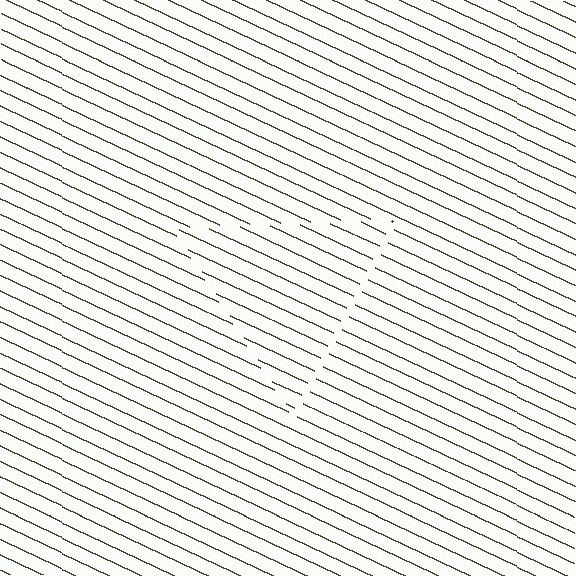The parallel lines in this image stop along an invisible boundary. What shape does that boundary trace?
An illusory triangle. The interior of the shape contains the same grating, shifted by half a period — the contour is defined by the phase discontinuity where line-ends from the inner and outer gratings abut.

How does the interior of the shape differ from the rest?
The interior of the shape contains the same grating, shifted by half a period — the contour is defined by the phase discontinuity where line-ends from the inner and outer gratings abut.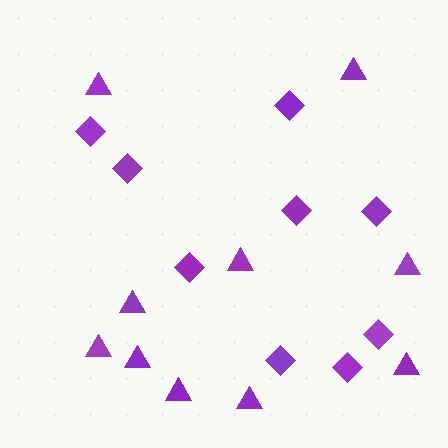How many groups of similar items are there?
There are 2 groups: one group of diamonds (9) and one group of triangles (10).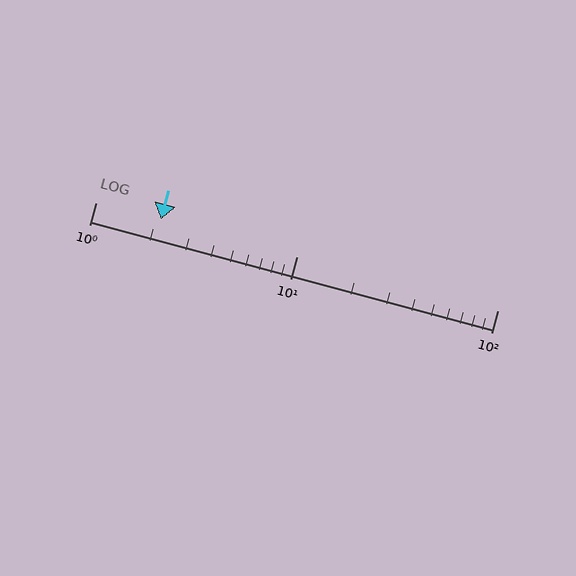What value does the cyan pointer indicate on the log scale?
The pointer indicates approximately 2.1.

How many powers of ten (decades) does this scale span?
The scale spans 2 decades, from 1 to 100.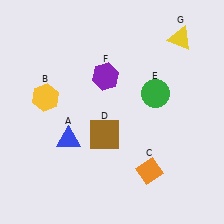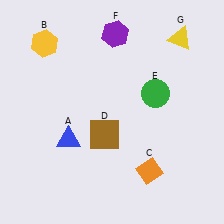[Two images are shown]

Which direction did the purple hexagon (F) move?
The purple hexagon (F) moved up.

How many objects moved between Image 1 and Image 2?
2 objects moved between the two images.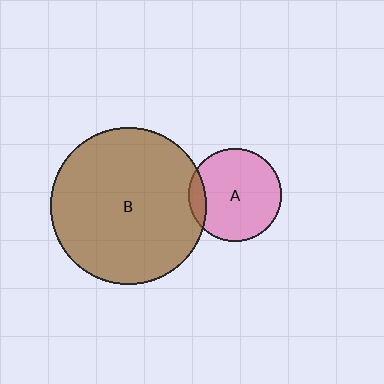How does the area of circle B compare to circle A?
Approximately 2.8 times.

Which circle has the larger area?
Circle B (brown).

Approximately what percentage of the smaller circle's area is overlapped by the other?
Approximately 10%.